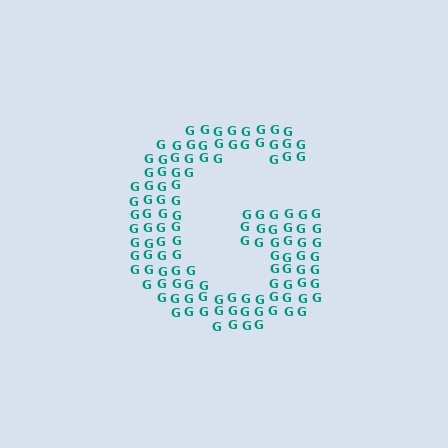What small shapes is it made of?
It is made of small letter G's.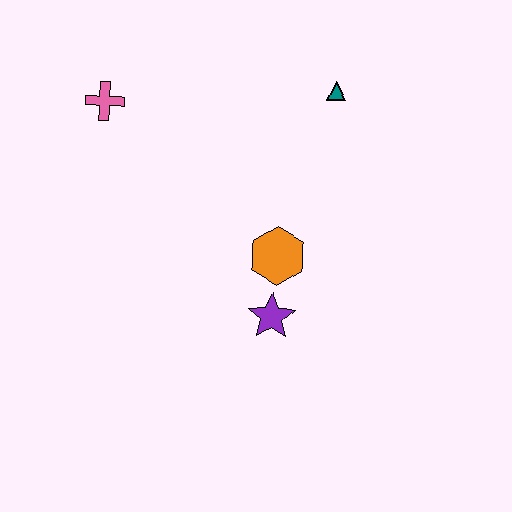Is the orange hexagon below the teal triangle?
Yes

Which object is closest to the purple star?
The orange hexagon is closest to the purple star.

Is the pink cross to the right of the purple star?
No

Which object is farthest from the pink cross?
The purple star is farthest from the pink cross.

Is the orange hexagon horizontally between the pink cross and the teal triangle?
Yes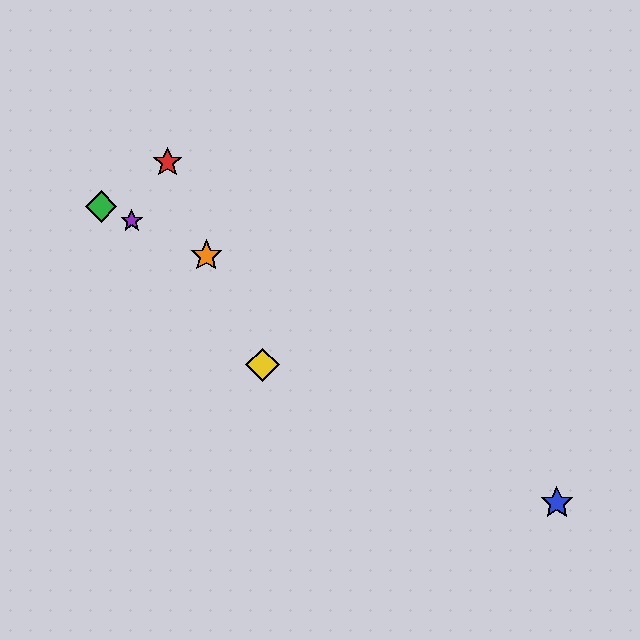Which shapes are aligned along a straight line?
The green diamond, the purple star, the orange star are aligned along a straight line.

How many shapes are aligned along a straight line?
3 shapes (the green diamond, the purple star, the orange star) are aligned along a straight line.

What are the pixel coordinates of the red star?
The red star is at (167, 162).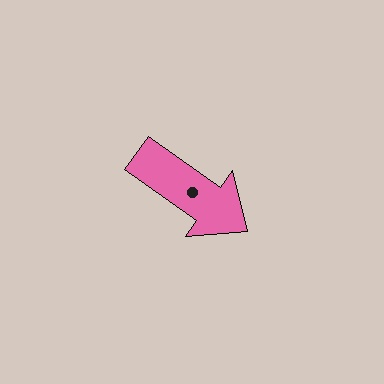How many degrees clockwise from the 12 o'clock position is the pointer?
Approximately 125 degrees.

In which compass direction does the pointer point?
Southeast.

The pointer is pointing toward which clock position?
Roughly 4 o'clock.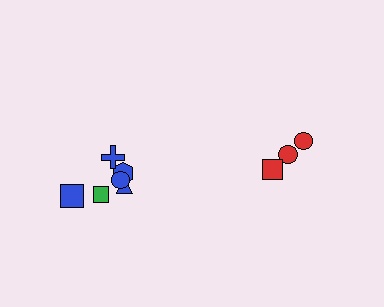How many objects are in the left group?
There are 6 objects.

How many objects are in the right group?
There are 3 objects.